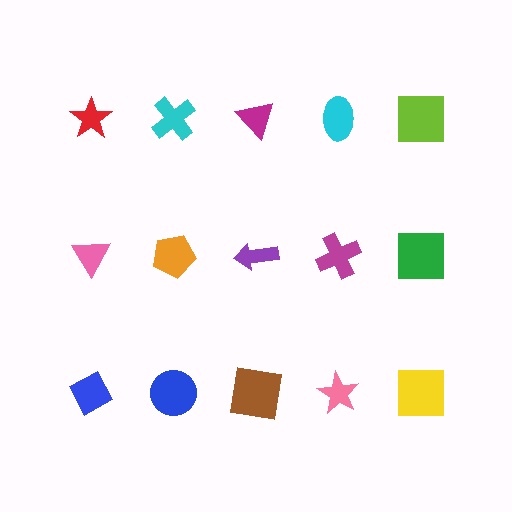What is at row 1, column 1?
A red star.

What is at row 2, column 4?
A magenta cross.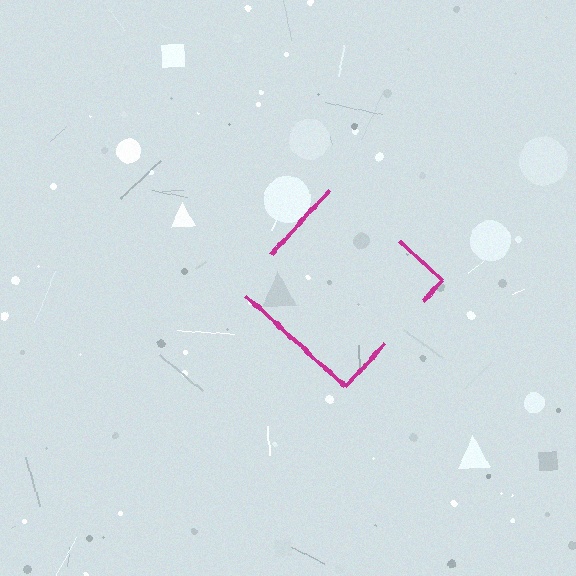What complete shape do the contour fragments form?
The contour fragments form a diamond.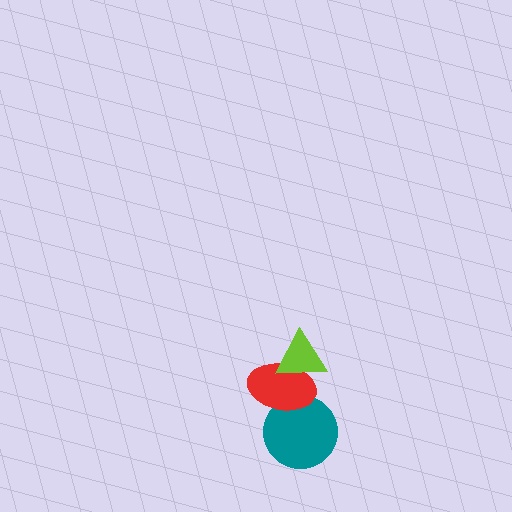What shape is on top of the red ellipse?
The lime triangle is on top of the red ellipse.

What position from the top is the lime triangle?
The lime triangle is 1st from the top.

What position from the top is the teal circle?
The teal circle is 3rd from the top.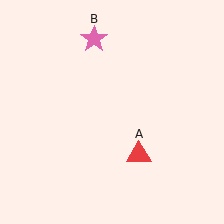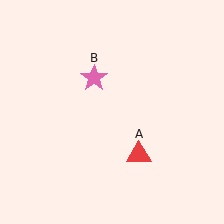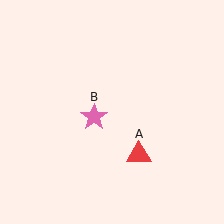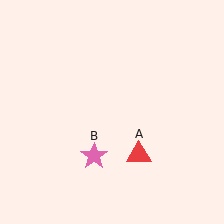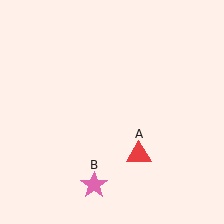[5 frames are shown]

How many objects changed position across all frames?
1 object changed position: pink star (object B).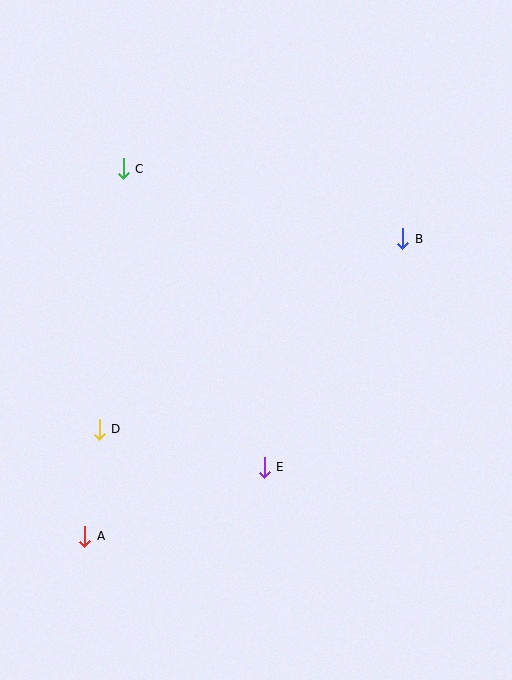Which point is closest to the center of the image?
Point E at (264, 467) is closest to the center.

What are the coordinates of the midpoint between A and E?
The midpoint between A and E is at (174, 502).